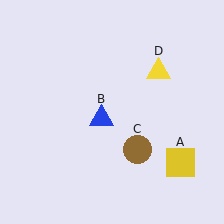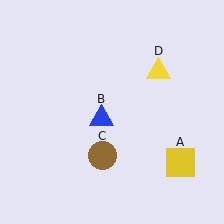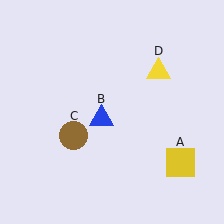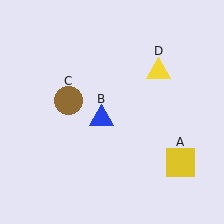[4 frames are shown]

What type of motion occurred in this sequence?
The brown circle (object C) rotated clockwise around the center of the scene.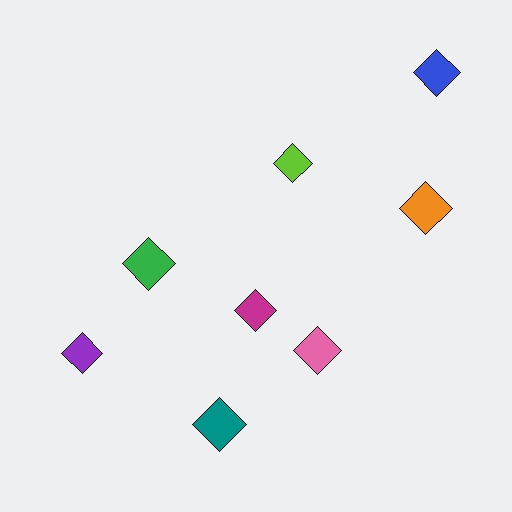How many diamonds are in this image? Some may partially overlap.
There are 8 diamonds.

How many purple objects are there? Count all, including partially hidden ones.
There is 1 purple object.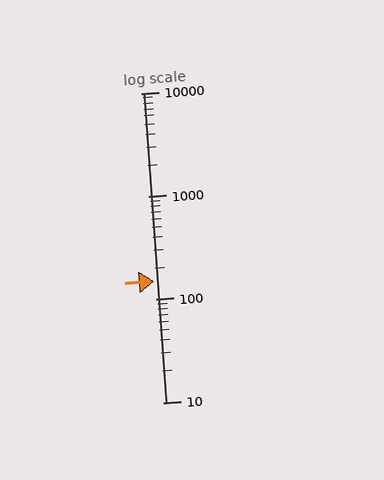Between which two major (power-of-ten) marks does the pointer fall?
The pointer is between 100 and 1000.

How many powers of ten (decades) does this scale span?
The scale spans 3 decades, from 10 to 10000.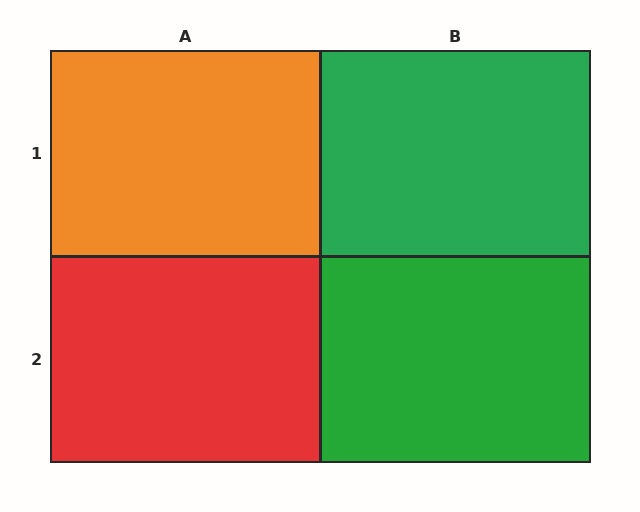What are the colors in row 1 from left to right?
Orange, green.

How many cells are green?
2 cells are green.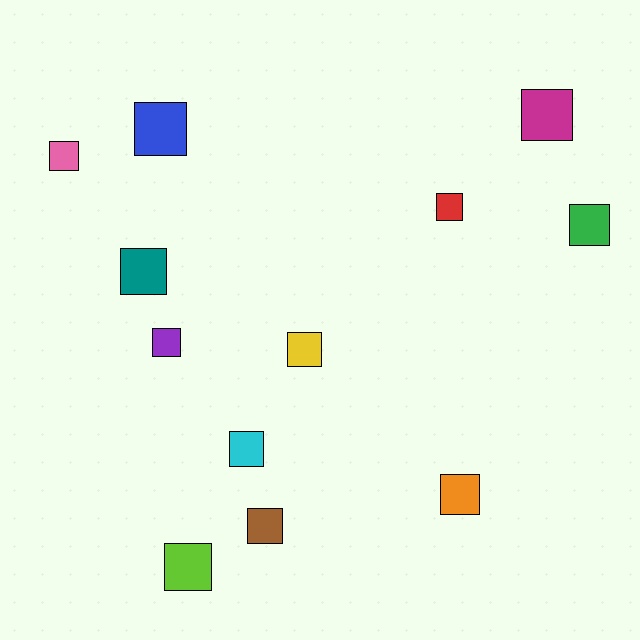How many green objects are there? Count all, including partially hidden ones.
There is 1 green object.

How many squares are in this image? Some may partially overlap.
There are 12 squares.